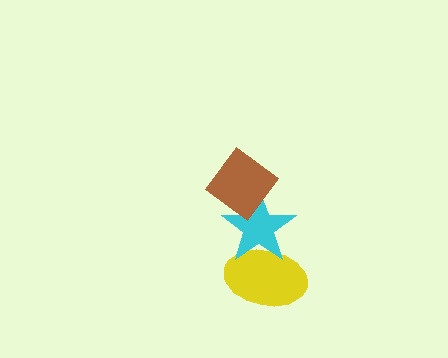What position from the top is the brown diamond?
The brown diamond is 1st from the top.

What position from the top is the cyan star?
The cyan star is 2nd from the top.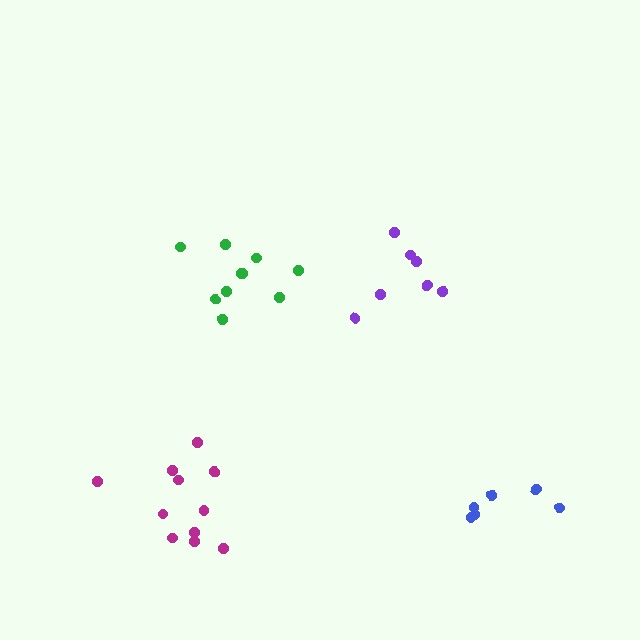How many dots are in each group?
Group 1: 7 dots, Group 2: 10 dots, Group 3: 11 dots, Group 4: 6 dots (34 total).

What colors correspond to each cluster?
The clusters are colored: purple, green, magenta, blue.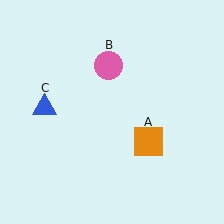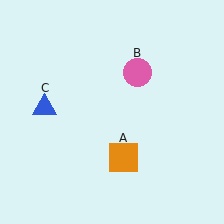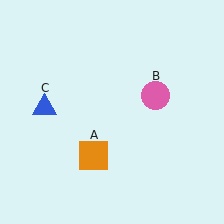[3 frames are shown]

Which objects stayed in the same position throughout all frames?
Blue triangle (object C) remained stationary.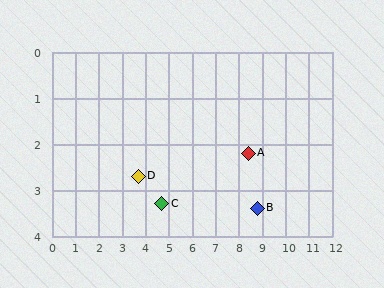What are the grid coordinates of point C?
Point C is at approximately (4.7, 3.3).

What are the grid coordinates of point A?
Point A is at approximately (8.4, 2.2).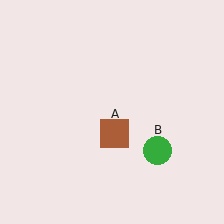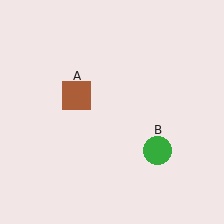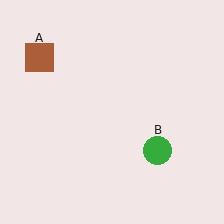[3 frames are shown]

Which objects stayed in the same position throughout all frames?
Green circle (object B) remained stationary.